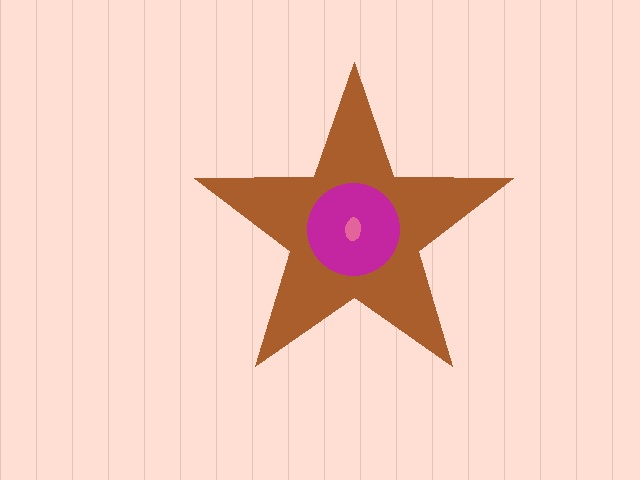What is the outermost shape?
The brown star.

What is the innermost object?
The pink ellipse.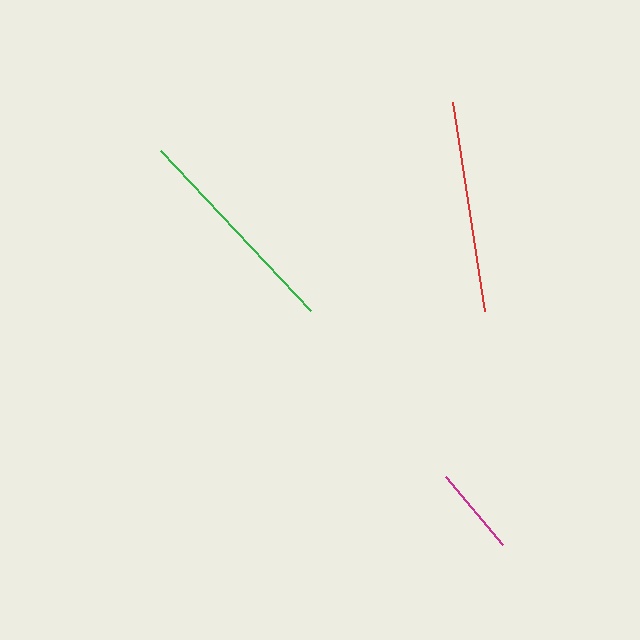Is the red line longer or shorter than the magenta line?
The red line is longer than the magenta line.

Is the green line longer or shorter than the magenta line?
The green line is longer than the magenta line.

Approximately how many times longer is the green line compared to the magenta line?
The green line is approximately 2.5 times the length of the magenta line.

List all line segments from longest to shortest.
From longest to shortest: green, red, magenta.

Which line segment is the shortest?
The magenta line is the shortest at approximately 89 pixels.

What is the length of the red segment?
The red segment is approximately 211 pixels long.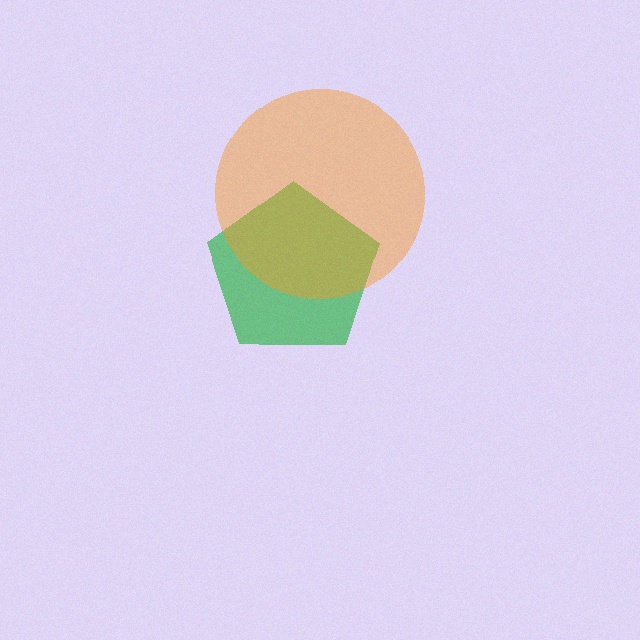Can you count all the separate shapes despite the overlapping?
Yes, there are 2 separate shapes.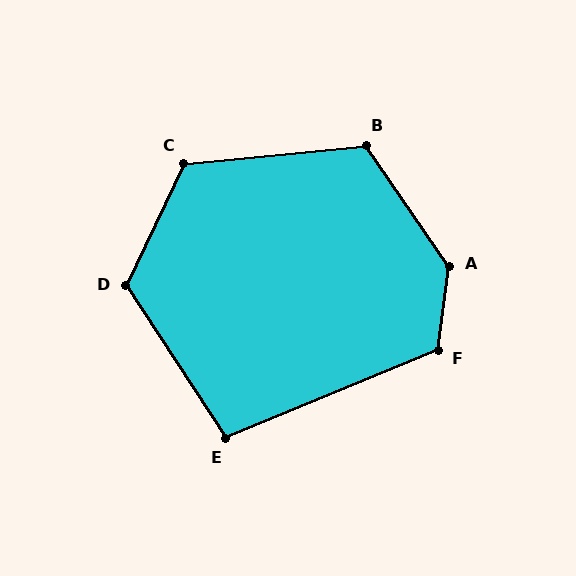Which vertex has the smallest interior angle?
E, at approximately 101 degrees.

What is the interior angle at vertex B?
Approximately 119 degrees (obtuse).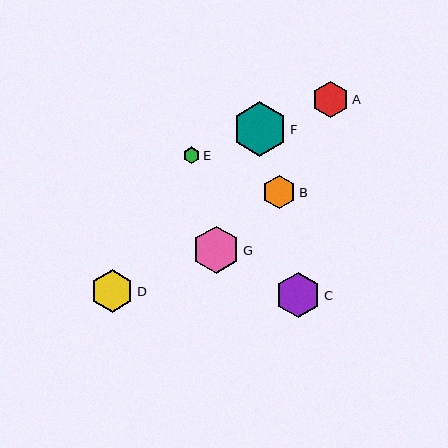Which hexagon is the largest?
Hexagon F is the largest with a size of approximately 55 pixels.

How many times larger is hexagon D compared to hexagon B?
Hexagon D is approximately 1.3 times the size of hexagon B.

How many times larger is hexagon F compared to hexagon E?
Hexagon F is approximately 3.3 times the size of hexagon E.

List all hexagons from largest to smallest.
From largest to smallest: F, G, C, D, A, B, E.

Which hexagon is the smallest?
Hexagon E is the smallest with a size of approximately 16 pixels.